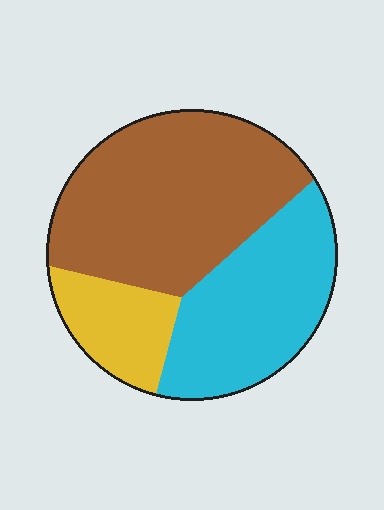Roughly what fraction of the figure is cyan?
Cyan takes up about one third (1/3) of the figure.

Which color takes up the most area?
Brown, at roughly 50%.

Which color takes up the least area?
Yellow, at roughly 15%.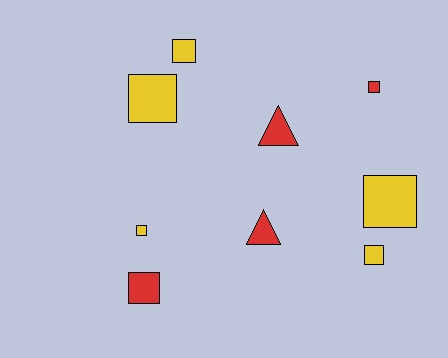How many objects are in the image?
There are 9 objects.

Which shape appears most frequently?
Square, with 7 objects.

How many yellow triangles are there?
There are no yellow triangles.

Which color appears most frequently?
Yellow, with 5 objects.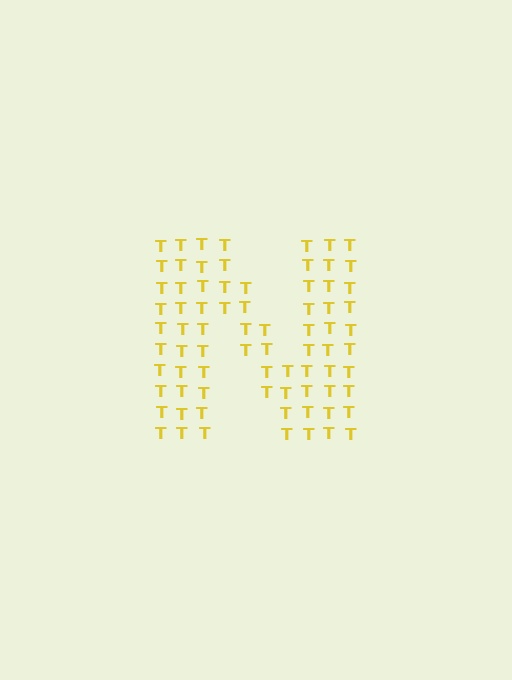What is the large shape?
The large shape is the letter N.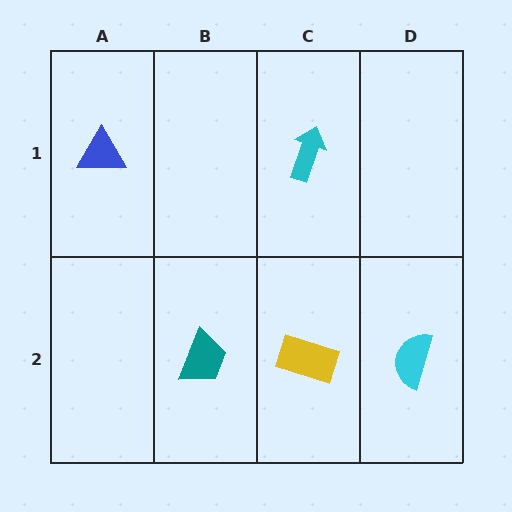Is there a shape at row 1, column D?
No, that cell is empty.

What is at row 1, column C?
A cyan arrow.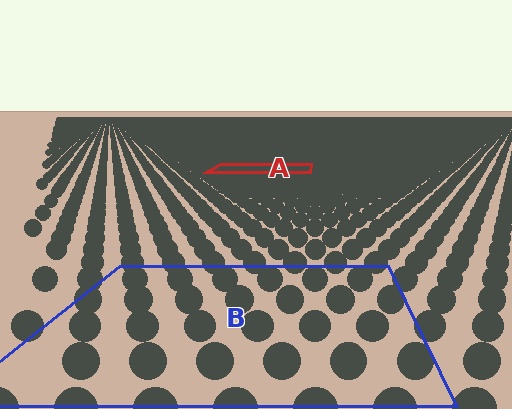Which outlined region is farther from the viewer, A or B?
Region A is farther from the viewer — the texture elements inside it appear smaller and more densely packed.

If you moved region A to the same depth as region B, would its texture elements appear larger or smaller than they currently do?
They would appear larger. At a closer depth, the same texture elements are projected at a bigger on-screen size.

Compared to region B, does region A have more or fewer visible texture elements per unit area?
Region A has more texture elements per unit area — they are packed more densely because it is farther away.